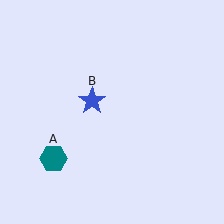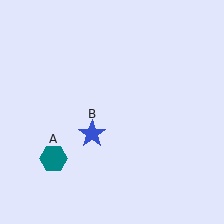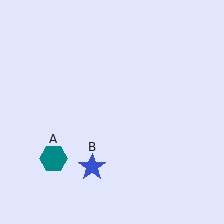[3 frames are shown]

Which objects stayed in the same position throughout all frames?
Teal hexagon (object A) remained stationary.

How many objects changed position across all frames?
1 object changed position: blue star (object B).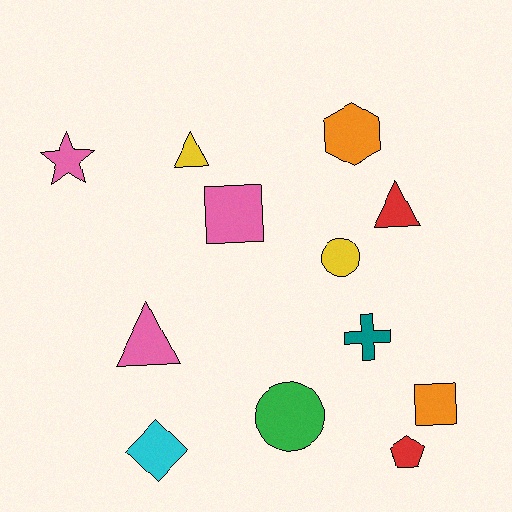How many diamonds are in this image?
There is 1 diamond.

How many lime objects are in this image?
There are no lime objects.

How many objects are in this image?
There are 12 objects.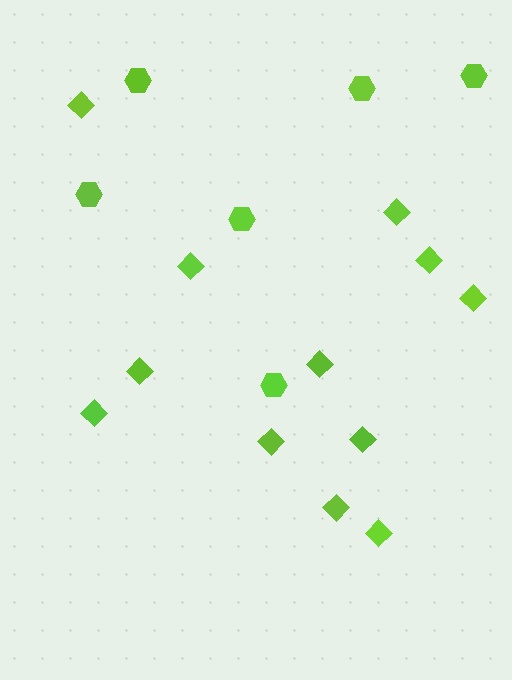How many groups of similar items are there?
There are 2 groups: one group of hexagons (6) and one group of diamonds (12).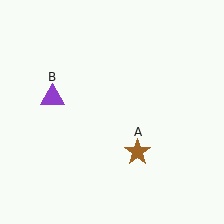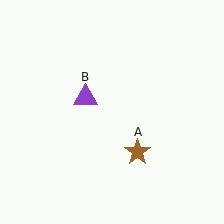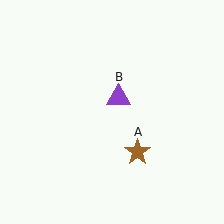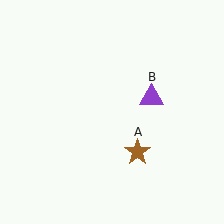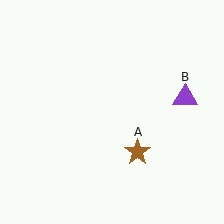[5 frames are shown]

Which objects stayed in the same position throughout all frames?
Brown star (object A) remained stationary.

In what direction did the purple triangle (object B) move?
The purple triangle (object B) moved right.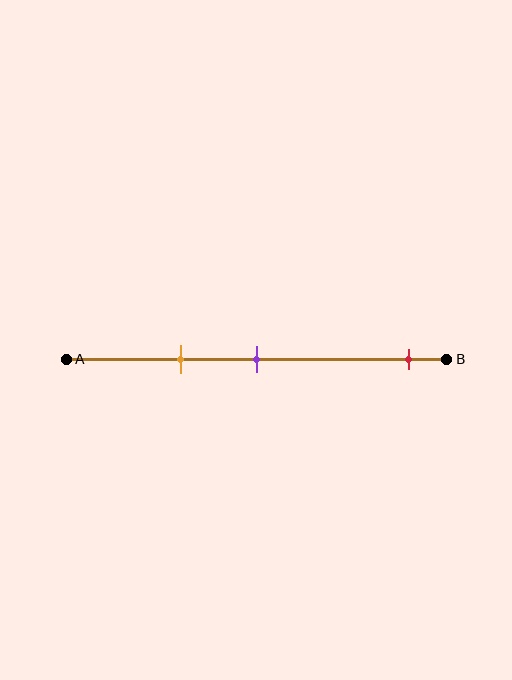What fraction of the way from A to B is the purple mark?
The purple mark is approximately 50% (0.5) of the way from A to B.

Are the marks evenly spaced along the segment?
No, the marks are not evenly spaced.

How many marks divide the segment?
There are 3 marks dividing the segment.